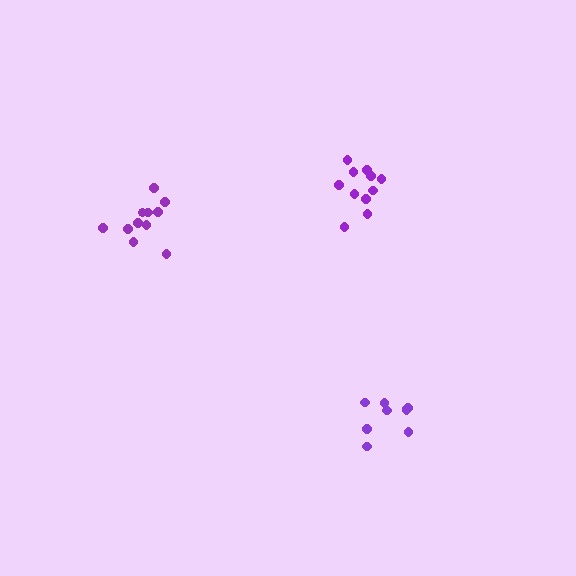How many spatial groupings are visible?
There are 3 spatial groupings.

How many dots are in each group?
Group 1: 11 dots, Group 2: 9 dots, Group 3: 11 dots (31 total).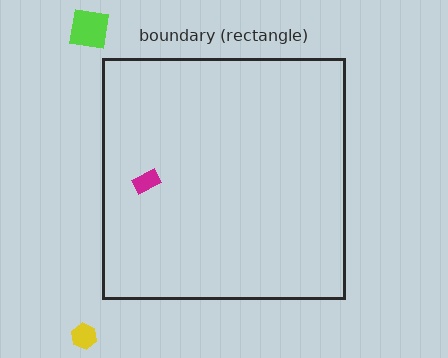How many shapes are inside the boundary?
1 inside, 2 outside.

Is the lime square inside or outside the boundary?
Outside.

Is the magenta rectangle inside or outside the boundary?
Inside.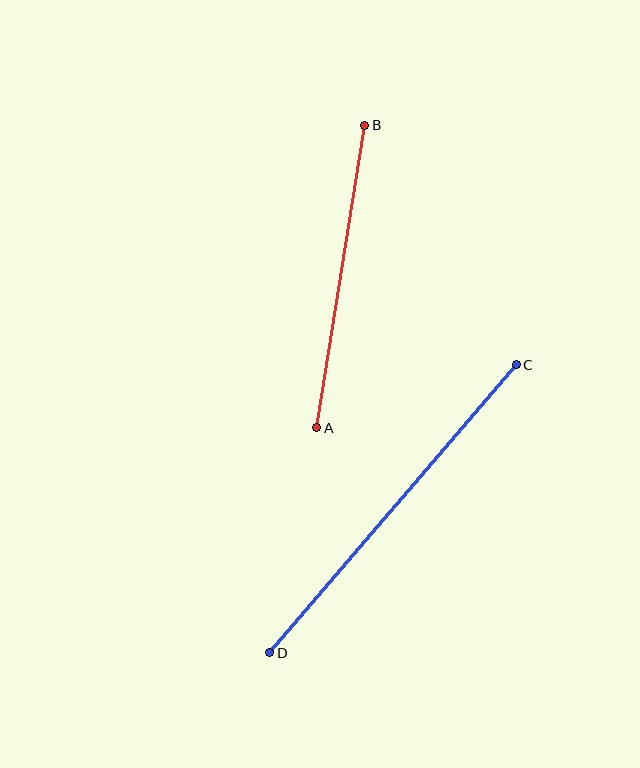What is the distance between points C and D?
The distance is approximately 379 pixels.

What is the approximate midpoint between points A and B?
The midpoint is at approximately (341, 277) pixels.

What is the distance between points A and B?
The distance is approximately 306 pixels.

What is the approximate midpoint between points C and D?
The midpoint is at approximately (393, 509) pixels.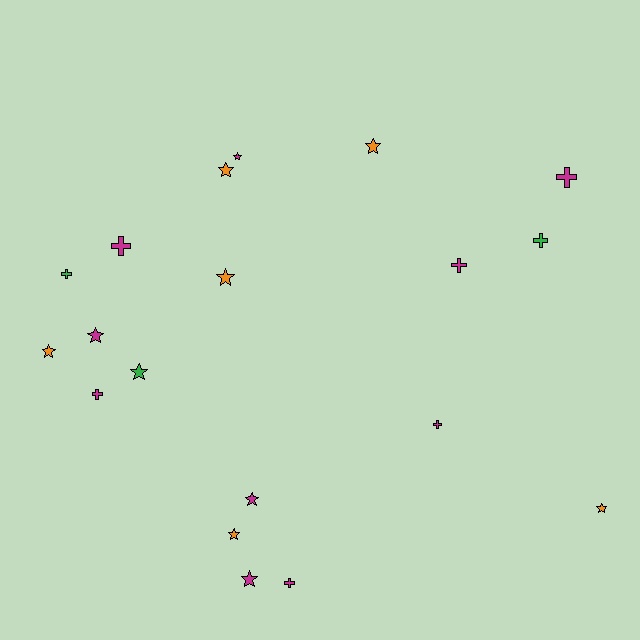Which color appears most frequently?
Magenta, with 10 objects.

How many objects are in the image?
There are 19 objects.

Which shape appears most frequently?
Star, with 11 objects.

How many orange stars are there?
There are 6 orange stars.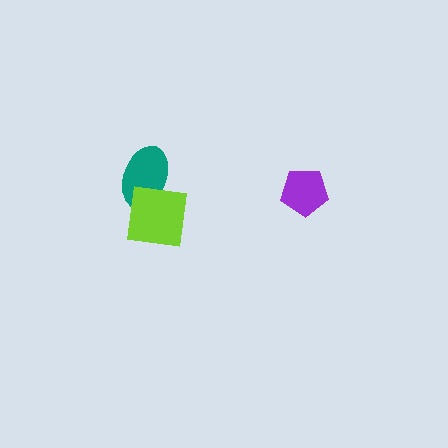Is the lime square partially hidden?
No, no other shape covers it.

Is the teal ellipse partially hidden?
Yes, it is partially covered by another shape.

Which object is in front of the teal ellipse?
The lime square is in front of the teal ellipse.